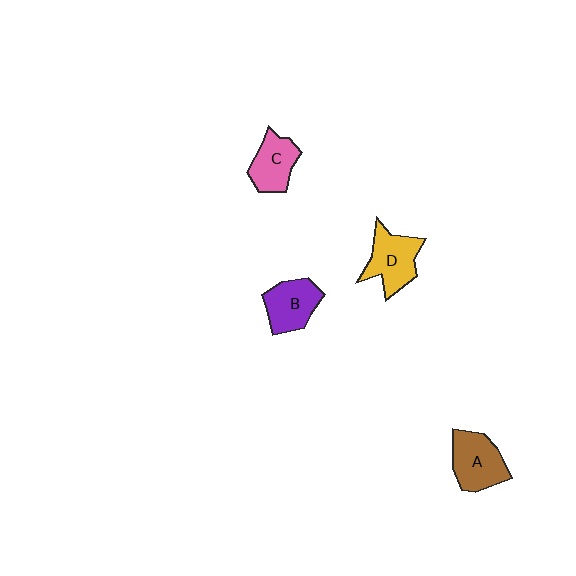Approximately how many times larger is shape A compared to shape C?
Approximately 1.2 times.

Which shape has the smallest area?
Shape C (pink).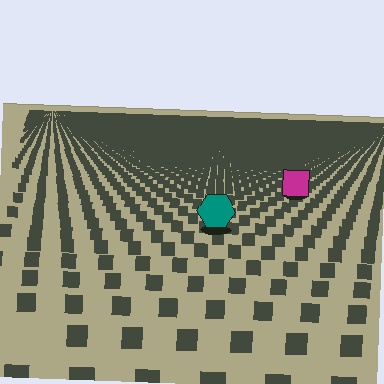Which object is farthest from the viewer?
The magenta square is farthest from the viewer. It appears smaller and the ground texture around it is denser.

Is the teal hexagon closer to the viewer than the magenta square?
Yes. The teal hexagon is closer — you can tell from the texture gradient: the ground texture is coarser near it.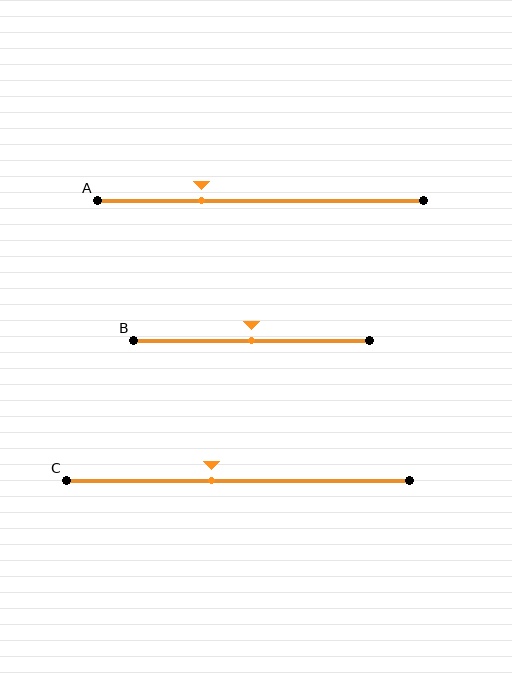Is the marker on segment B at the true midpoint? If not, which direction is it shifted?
Yes, the marker on segment B is at the true midpoint.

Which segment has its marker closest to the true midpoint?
Segment B has its marker closest to the true midpoint.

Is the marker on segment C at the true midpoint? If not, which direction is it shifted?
No, the marker on segment C is shifted to the left by about 8% of the segment length.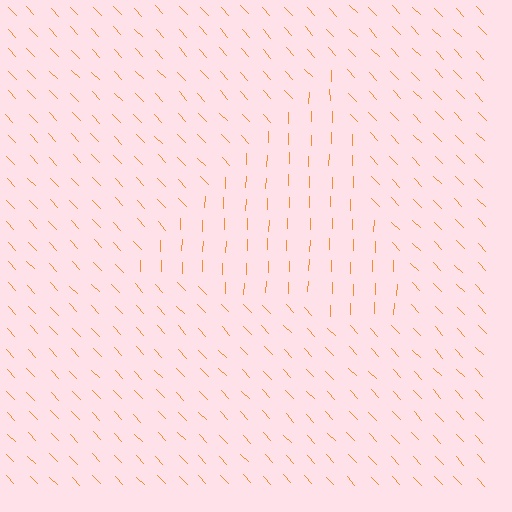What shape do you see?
I see a triangle.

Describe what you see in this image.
The image is filled with small orange line segments. A triangle region in the image has lines oriented differently from the surrounding lines, creating a visible texture boundary.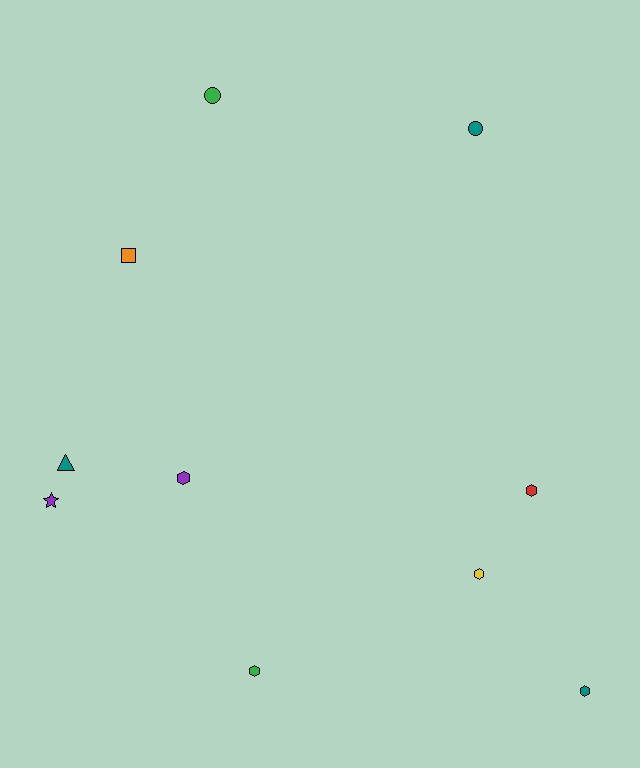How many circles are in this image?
There are 2 circles.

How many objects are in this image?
There are 10 objects.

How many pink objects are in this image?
There are no pink objects.